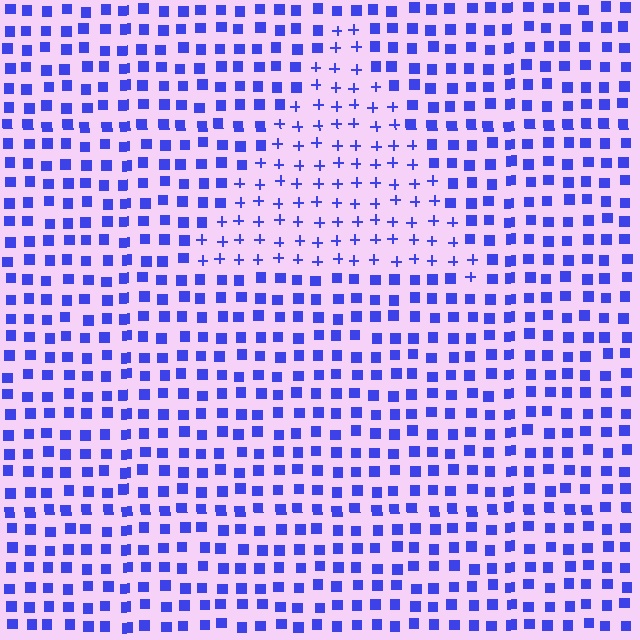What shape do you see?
I see a triangle.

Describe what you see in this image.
The image is filled with small blue elements arranged in a uniform grid. A triangle-shaped region contains plus signs, while the surrounding area contains squares. The boundary is defined purely by the change in element shape.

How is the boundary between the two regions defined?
The boundary is defined by a change in element shape: plus signs inside vs. squares outside. All elements share the same color and spacing.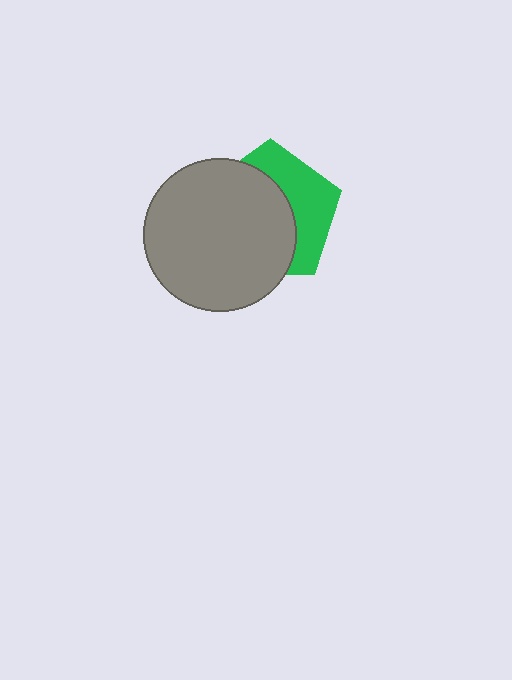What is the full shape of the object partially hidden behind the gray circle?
The partially hidden object is a green pentagon.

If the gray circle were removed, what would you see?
You would see the complete green pentagon.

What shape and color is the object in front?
The object in front is a gray circle.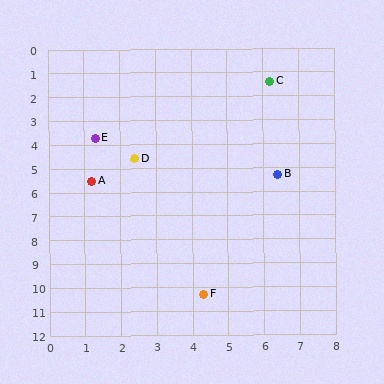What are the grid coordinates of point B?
Point B is at approximately (6.4, 5.3).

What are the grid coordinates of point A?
Point A is at approximately (1.2, 5.5).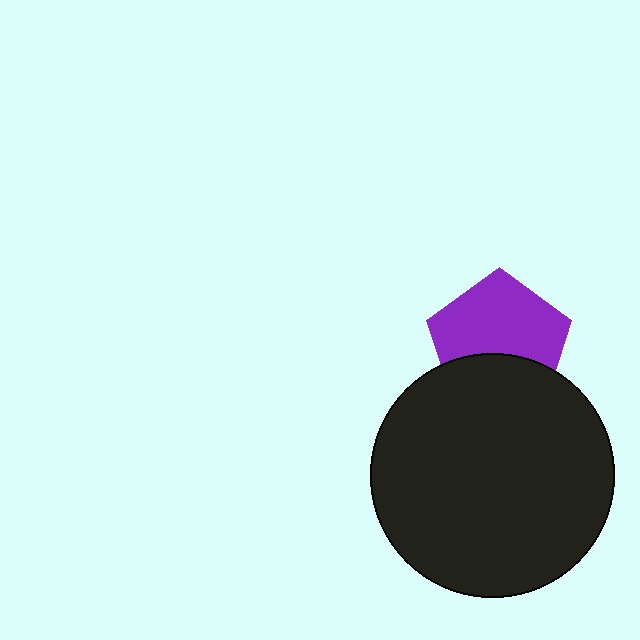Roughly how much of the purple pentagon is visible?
About half of it is visible (roughly 64%).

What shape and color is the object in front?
The object in front is a black circle.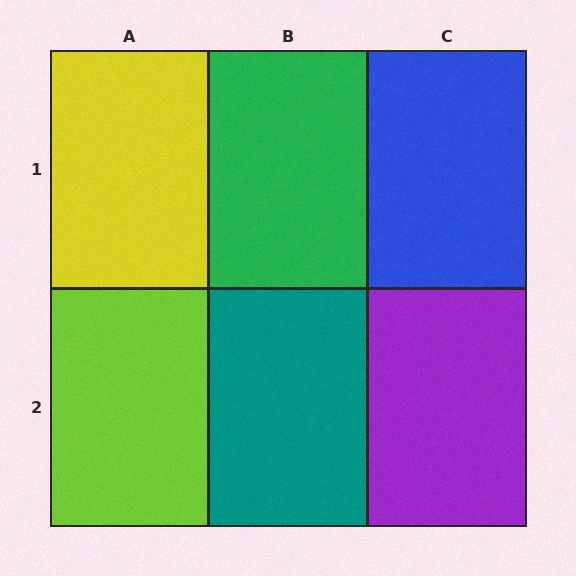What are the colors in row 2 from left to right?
Lime, teal, purple.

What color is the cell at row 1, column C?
Blue.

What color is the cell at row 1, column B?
Green.